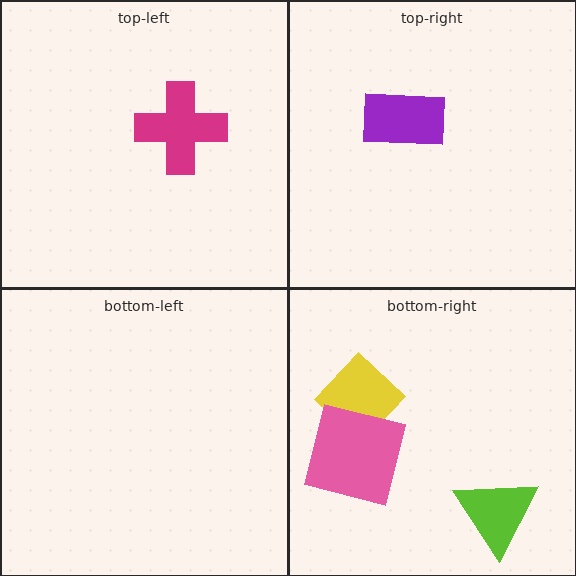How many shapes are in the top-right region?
1.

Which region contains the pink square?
The bottom-right region.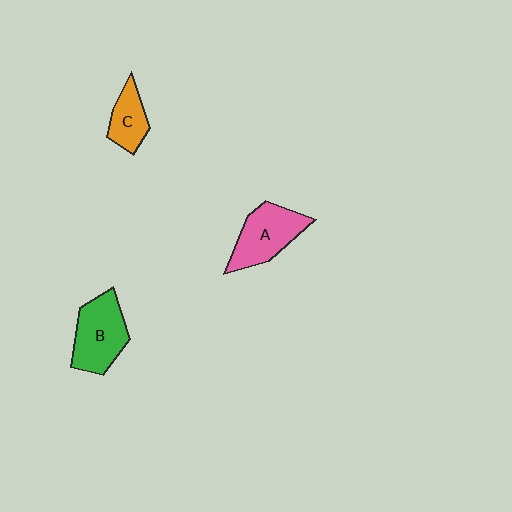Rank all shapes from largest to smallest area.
From largest to smallest: B (green), A (pink), C (orange).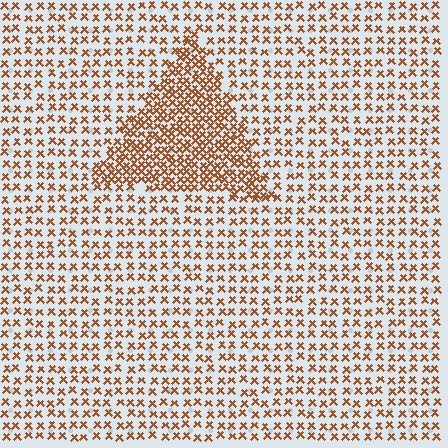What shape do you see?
I see a triangle.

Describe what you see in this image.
The image contains small brown elements arranged at two different densities. A triangle-shaped region is visible where the elements are more densely packed than the surrounding area.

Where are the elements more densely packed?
The elements are more densely packed inside the triangle boundary.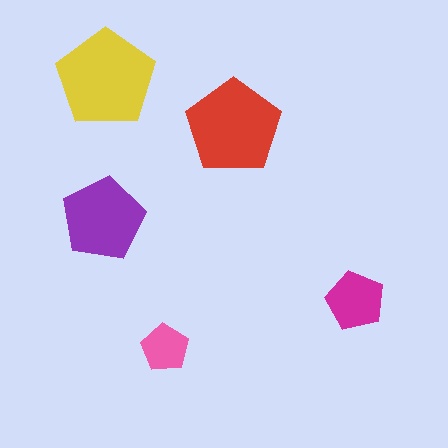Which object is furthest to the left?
The purple pentagon is leftmost.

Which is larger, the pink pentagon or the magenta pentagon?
The magenta one.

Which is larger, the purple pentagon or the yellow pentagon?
The yellow one.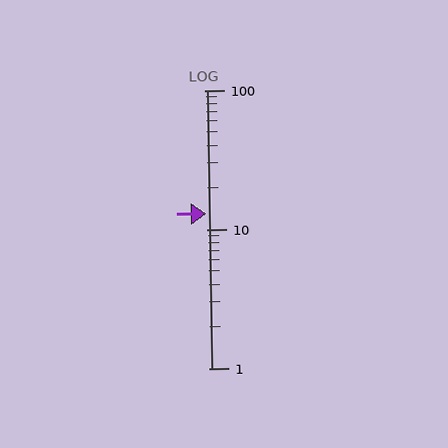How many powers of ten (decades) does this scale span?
The scale spans 2 decades, from 1 to 100.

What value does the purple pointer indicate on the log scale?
The pointer indicates approximately 13.